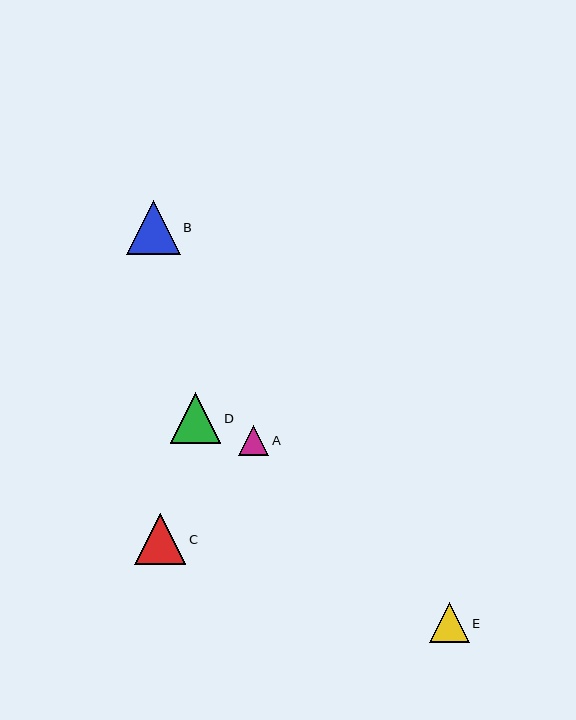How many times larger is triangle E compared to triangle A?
Triangle E is approximately 1.3 times the size of triangle A.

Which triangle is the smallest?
Triangle A is the smallest with a size of approximately 30 pixels.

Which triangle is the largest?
Triangle B is the largest with a size of approximately 54 pixels.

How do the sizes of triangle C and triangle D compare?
Triangle C and triangle D are approximately the same size.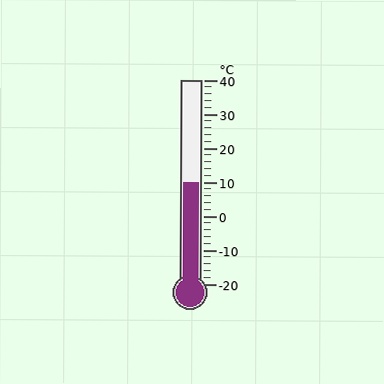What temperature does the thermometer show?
The thermometer shows approximately 10°C.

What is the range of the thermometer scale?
The thermometer scale ranges from -20°C to 40°C.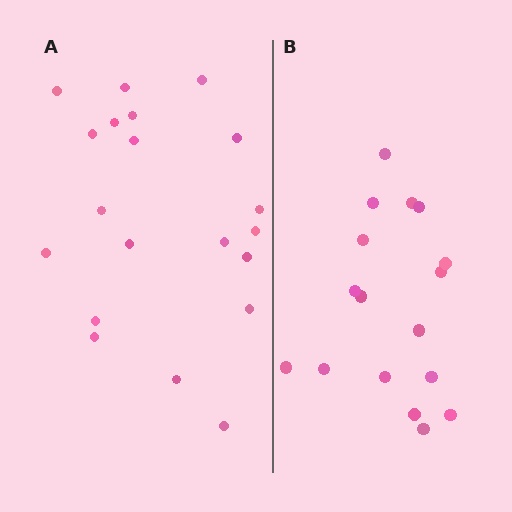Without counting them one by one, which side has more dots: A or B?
Region A (the left region) has more dots.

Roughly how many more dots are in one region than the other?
Region A has just a few more — roughly 2 or 3 more dots than region B.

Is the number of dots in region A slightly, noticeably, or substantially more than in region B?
Region A has only slightly more — the two regions are fairly close. The ratio is roughly 1.2 to 1.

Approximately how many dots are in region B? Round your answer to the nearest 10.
About 20 dots. (The exact count is 17, which rounds to 20.)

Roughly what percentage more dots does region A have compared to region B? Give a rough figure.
About 20% more.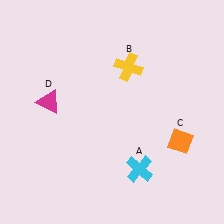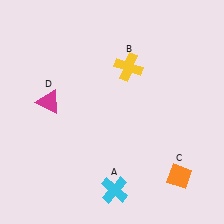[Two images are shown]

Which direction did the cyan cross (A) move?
The cyan cross (A) moved left.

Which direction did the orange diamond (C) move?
The orange diamond (C) moved down.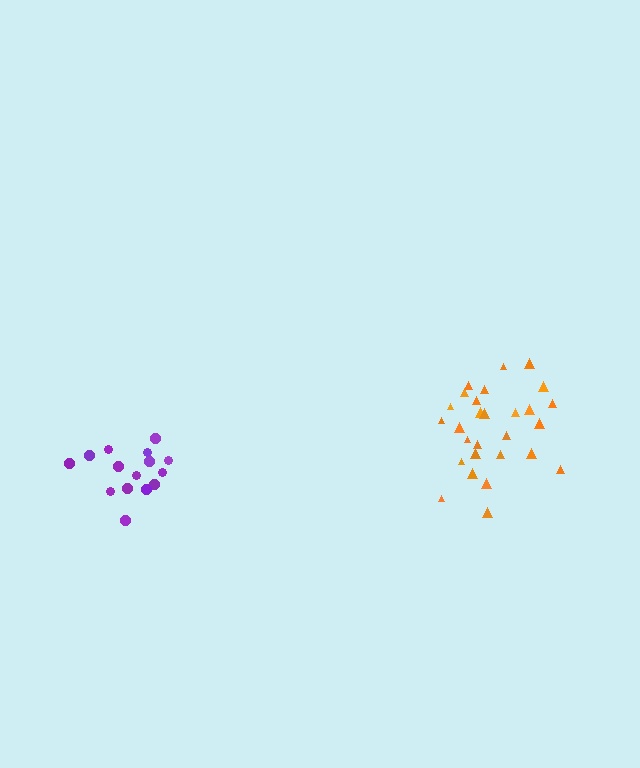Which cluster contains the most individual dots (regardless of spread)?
Orange (28).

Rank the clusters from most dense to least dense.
orange, purple.